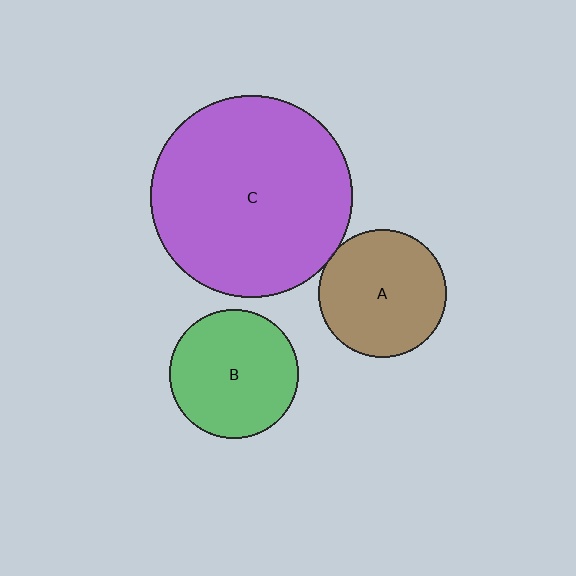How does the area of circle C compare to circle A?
Approximately 2.5 times.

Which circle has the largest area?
Circle C (purple).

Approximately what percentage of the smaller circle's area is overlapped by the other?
Approximately 5%.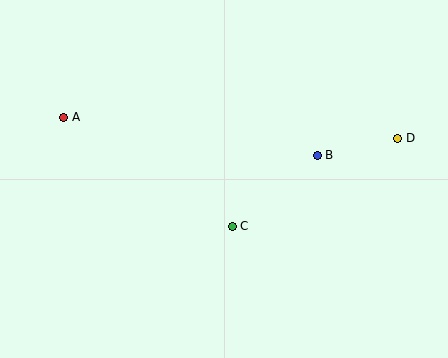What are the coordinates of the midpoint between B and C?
The midpoint between B and C is at (275, 191).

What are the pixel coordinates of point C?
Point C is at (232, 226).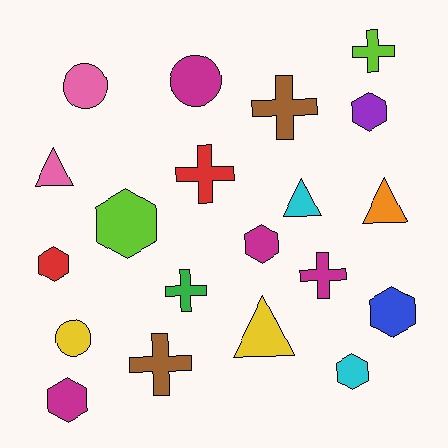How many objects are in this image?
There are 20 objects.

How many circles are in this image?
There are 3 circles.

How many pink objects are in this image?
There are 2 pink objects.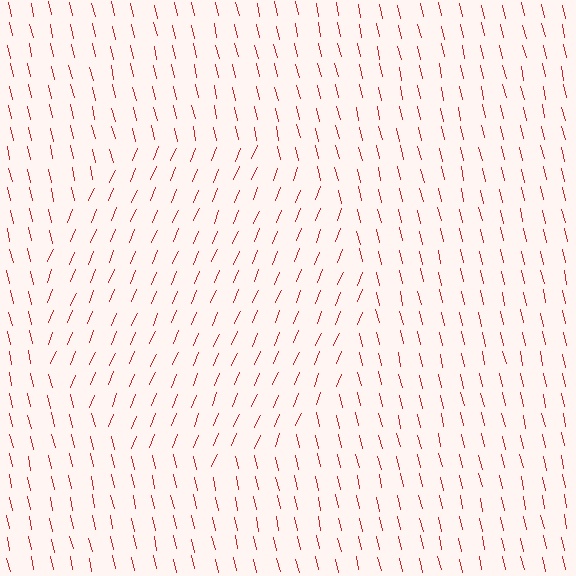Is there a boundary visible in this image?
Yes, there is a texture boundary formed by a change in line orientation.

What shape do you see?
I see a circle.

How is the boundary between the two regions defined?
The boundary is defined purely by a change in line orientation (approximately 35 degrees difference). All lines are the same color and thickness.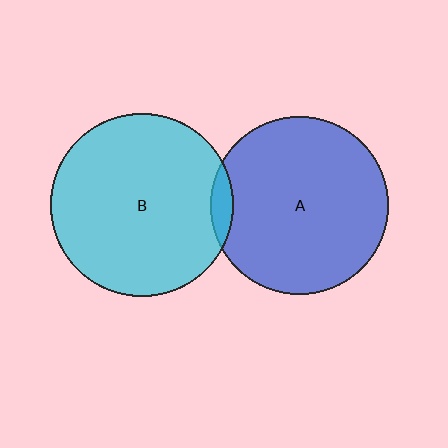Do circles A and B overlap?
Yes.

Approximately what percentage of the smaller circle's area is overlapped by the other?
Approximately 5%.